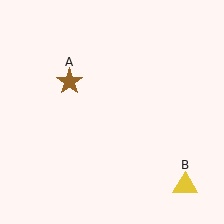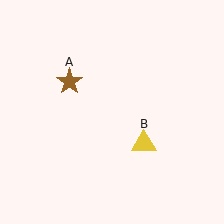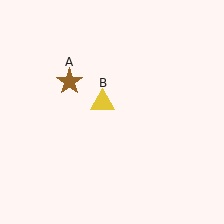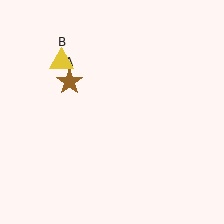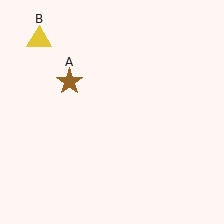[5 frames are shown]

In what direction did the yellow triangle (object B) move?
The yellow triangle (object B) moved up and to the left.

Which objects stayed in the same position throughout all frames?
Brown star (object A) remained stationary.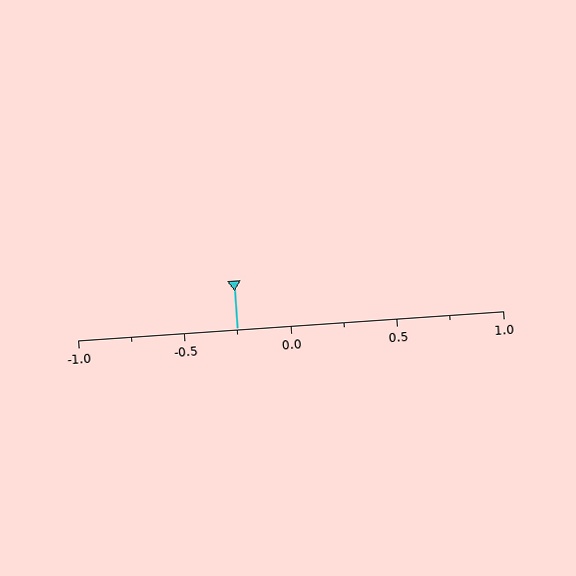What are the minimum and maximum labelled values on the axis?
The axis runs from -1.0 to 1.0.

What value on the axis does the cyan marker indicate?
The marker indicates approximately -0.25.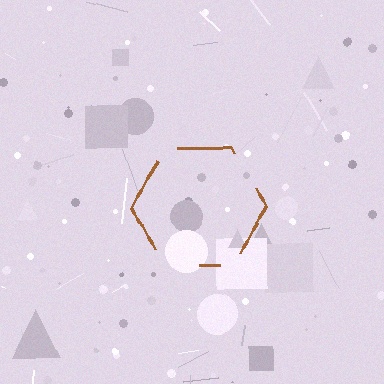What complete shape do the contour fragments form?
The contour fragments form a hexagon.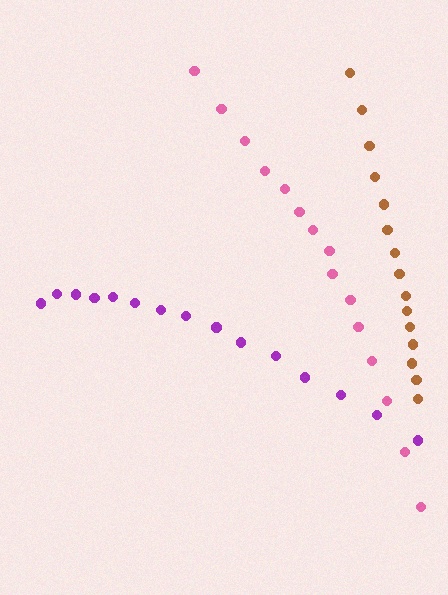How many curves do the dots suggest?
There are 3 distinct paths.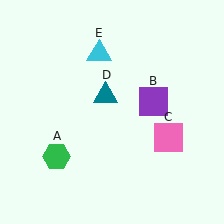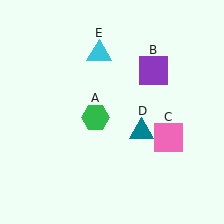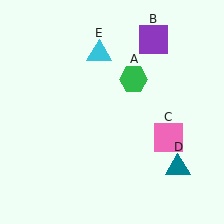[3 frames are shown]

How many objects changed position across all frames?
3 objects changed position: green hexagon (object A), purple square (object B), teal triangle (object D).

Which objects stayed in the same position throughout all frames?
Pink square (object C) and cyan triangle (object E) remained stationary.